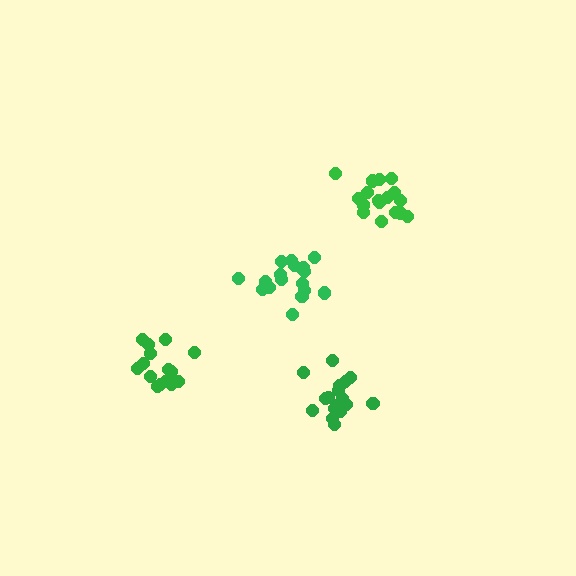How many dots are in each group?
Group 1: 15 dots, Group 2: 17 dots, Group 3: 18 dots, Group 4: 18 dots (68 total).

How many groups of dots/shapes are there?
There are 4 groups.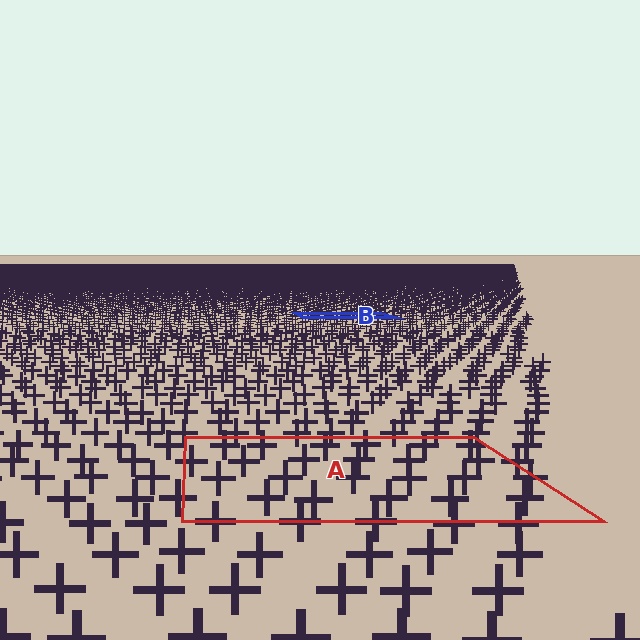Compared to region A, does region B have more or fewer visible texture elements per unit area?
Region B has more texture elements per unit area — they are packed more densely because it is farther away.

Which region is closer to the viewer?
Region A is closer. The texture elements there are larger and more spread out.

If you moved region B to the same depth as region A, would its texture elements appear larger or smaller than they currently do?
They would appear larger. At a closer depth, the same texture elements are projected at a bigger on-screen size.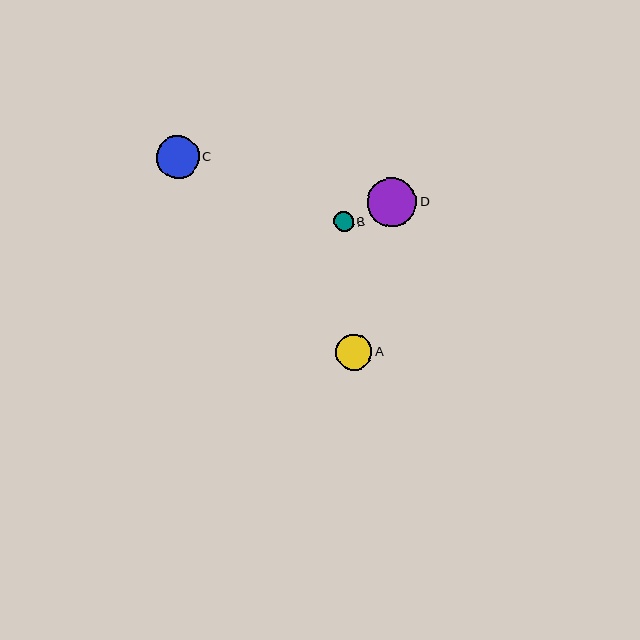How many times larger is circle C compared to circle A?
Circle C is approximately 1.2 times the size of circle A.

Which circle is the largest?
Circle D is the largest with a size of approximately 49 pixels.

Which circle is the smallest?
Circle B is the smallest with a size of approximately 20 pixels.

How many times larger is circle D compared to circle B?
Circle D is approximately 2.5 times the size of circle B.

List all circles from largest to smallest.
From largest to smallest: D, C, A, B.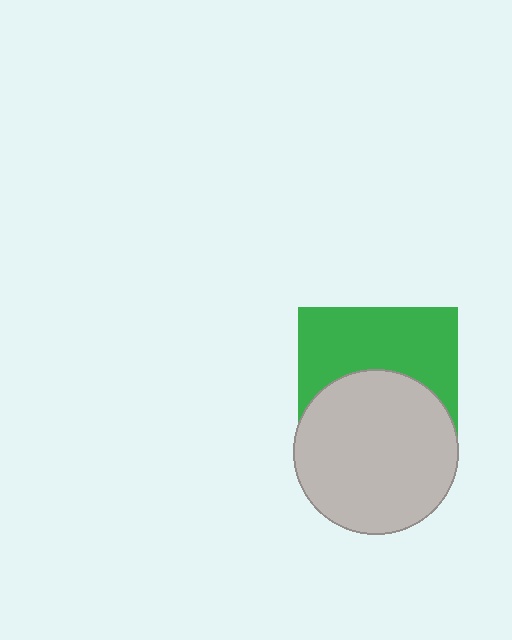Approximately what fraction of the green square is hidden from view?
Roughly 51% of the green square is hidden behind the light gray circle.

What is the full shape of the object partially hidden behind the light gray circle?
The partially hidden object is a green square.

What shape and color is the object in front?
The object in front is a light gray circle.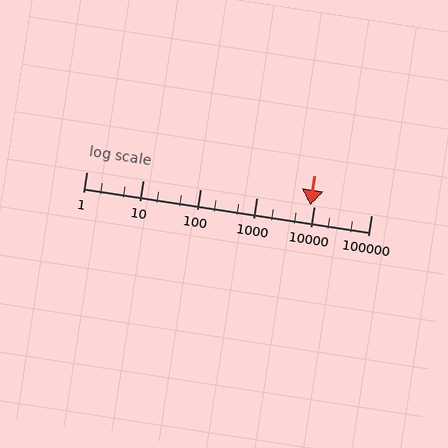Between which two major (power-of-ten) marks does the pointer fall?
The pointer is between 1000 and 10000.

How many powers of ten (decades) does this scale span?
The scale spans 5 decades, from 1 to 100000.